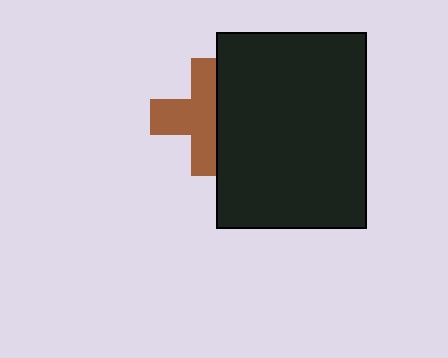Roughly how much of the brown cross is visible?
About half of it is visible (roughly 60%).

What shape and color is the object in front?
The object in front is a black rectangle.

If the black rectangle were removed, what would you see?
You would see the complete brown cross.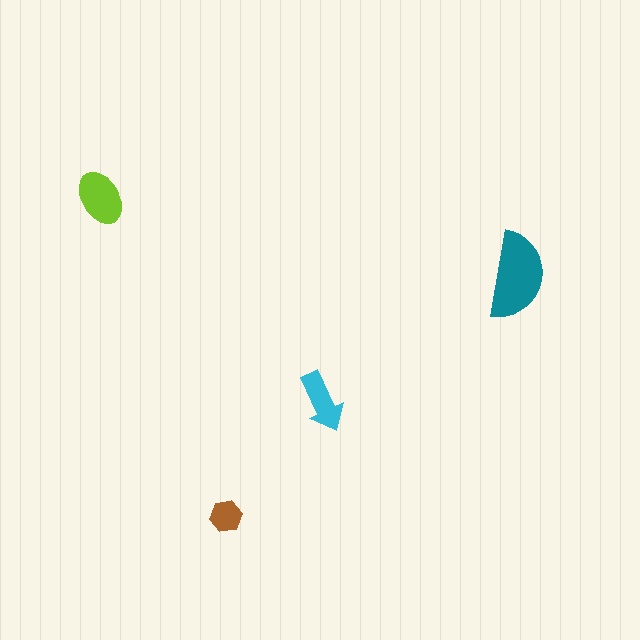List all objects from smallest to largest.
The brown hexagon, the cyan arrow, the lime ellipse, the teal semicircle.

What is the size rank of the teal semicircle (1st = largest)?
1st.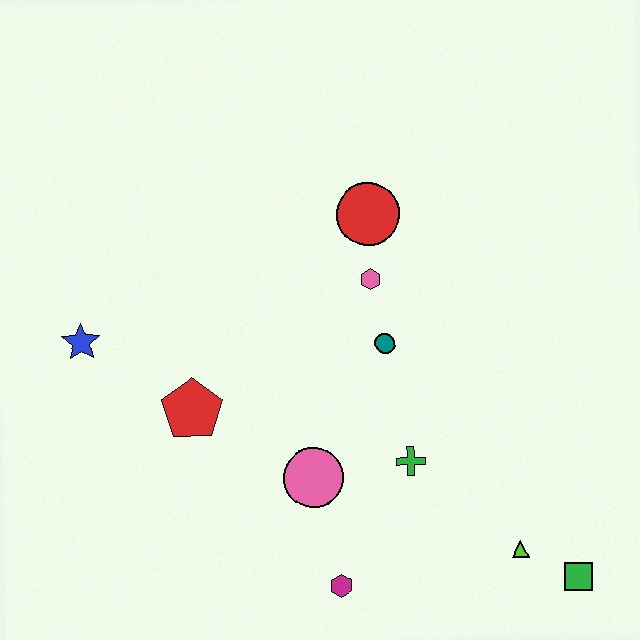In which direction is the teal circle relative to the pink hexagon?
The teal circle is below the pink hexagon.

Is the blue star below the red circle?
Yes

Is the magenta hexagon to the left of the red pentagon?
No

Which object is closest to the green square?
The lime triangle is closest to the green square.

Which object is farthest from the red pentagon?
The green square is farthest from the red pentagon.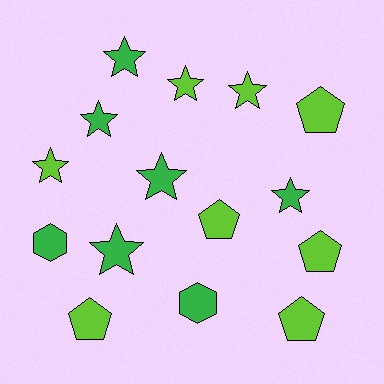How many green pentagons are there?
There are no green pentagons.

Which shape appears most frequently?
Star, with 8 objects.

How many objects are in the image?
There are 15 objects.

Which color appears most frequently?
Lime, with 8 objects.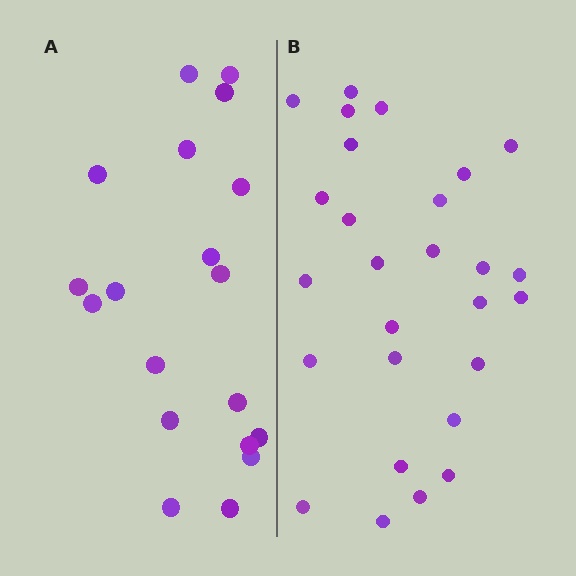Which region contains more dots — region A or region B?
Region B (the right region) has more dots.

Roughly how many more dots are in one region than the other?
Region B has roughly 8 or so more dots than region A.